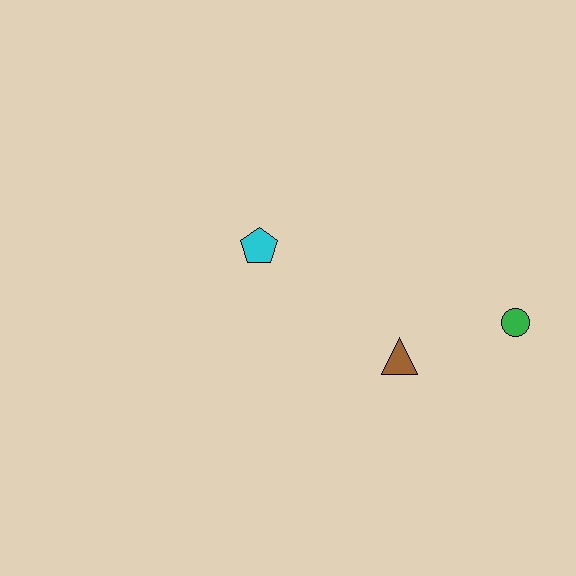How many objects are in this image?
There are 3 objects.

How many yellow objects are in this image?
There are no yellow objects.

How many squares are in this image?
There are no squares.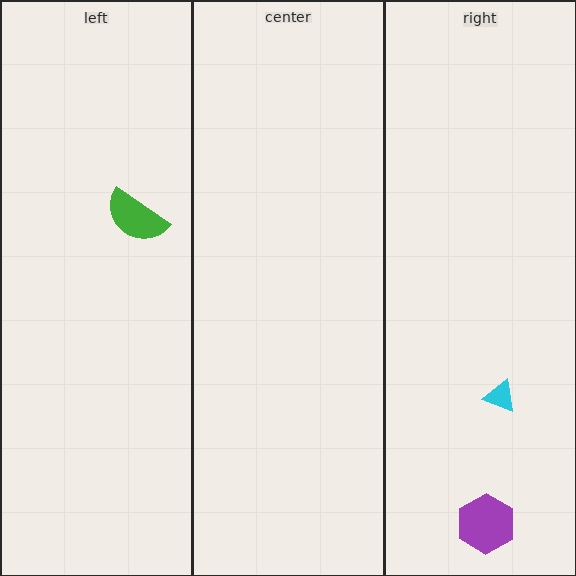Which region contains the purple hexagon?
The right region.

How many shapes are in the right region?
2.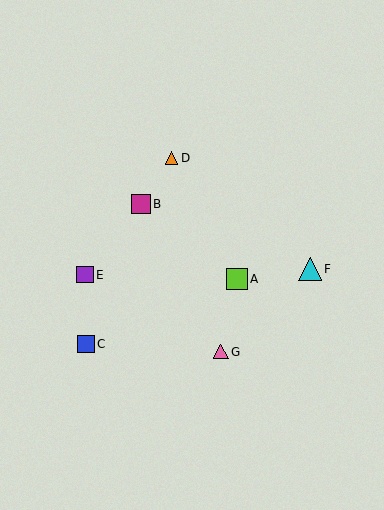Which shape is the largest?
The cyan triangle (labeled F) is the largest.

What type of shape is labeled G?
Shape G is a pink triangle.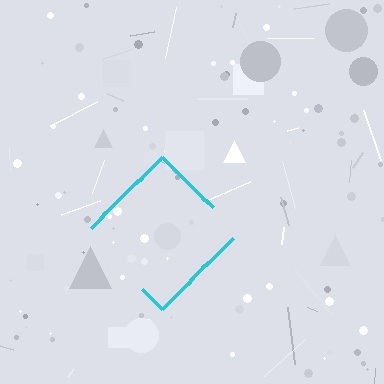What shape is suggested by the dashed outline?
The dashed outline suggests a diamond.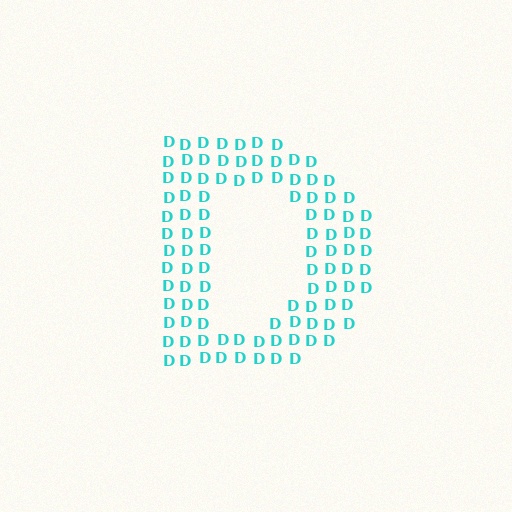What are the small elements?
The small elements are letter D's.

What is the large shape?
The large shape is the letter D.